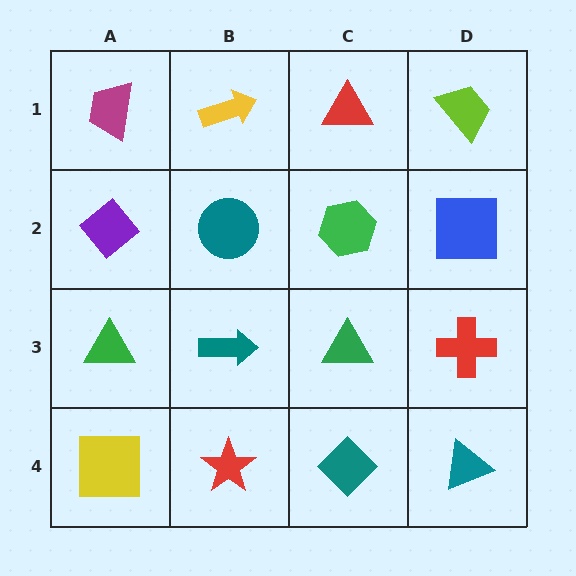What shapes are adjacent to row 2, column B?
A yellow arrow (row 1, column B), a teal arrow (row 3, column B), a purple diamond (row 2, column A), a green hexagon (row 2, column C).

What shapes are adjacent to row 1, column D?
A blue square (row 2, column D), a red triangle (row 1, column C).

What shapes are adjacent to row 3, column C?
A green hexagon (row 2, column C), a teal diamond (row 4, column C), a teal arrow (row 3, column B), a red cross (row 3, column D).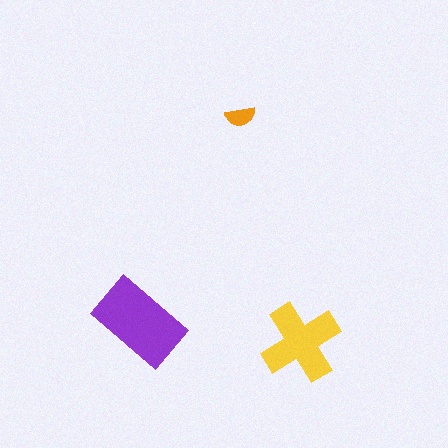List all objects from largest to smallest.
The purple rectangle, the yellow cross, the orange semicircle.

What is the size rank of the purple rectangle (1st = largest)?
1st.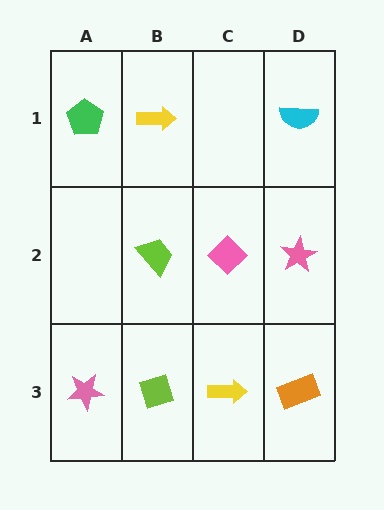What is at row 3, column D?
An orange rectangle.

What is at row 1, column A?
A green pentagon.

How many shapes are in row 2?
3 shapes.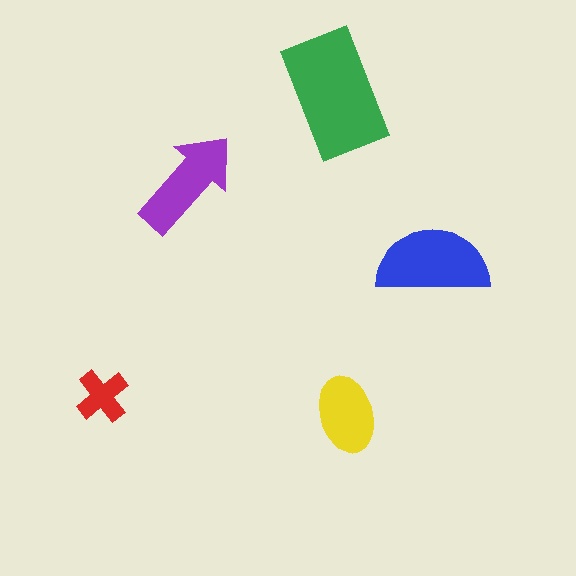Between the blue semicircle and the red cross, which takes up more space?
The blue semicircle.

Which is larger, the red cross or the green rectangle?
The green rectangle.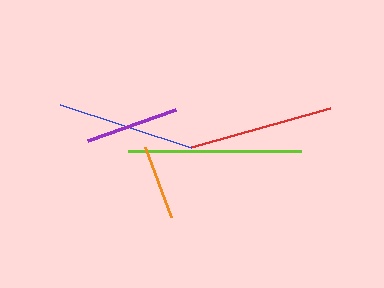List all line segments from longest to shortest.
From longest to shortest: lime, red, blue, purple, orange.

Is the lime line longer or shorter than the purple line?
The lime line is longer than the purple line.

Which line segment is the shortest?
The orange line is the shortest at approximately 75 pixels.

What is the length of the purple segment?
The purple segment is approximately 94 pixels long.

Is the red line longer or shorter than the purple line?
The red line is longer than the purple line.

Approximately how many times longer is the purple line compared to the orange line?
The purple line is approximately 1.2 times the length of the orange line.